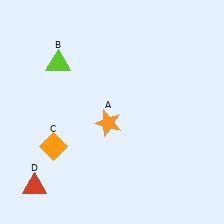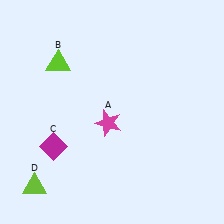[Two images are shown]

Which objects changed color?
A changed from orange to magenta. C changed from orange to magenta. D changed from red to lime.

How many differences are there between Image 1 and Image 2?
There are 3 differences between the two images.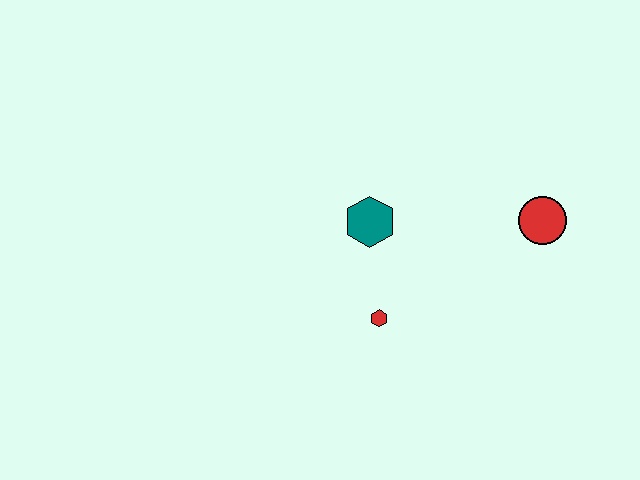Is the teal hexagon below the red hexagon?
No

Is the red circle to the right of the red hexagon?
Yes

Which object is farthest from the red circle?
The red hexagon is farthest from the red circle.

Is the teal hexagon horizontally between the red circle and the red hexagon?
No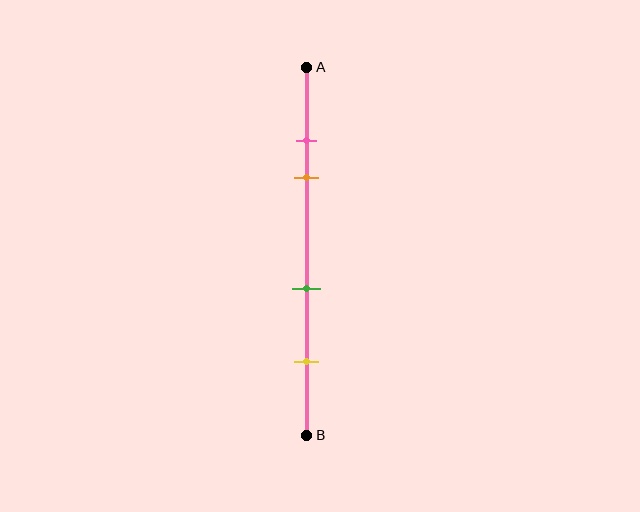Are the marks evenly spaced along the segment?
No, the marks are not evenly spaced.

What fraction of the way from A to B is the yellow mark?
The yellow mark is approximately 80% (0.8) of the way from A to B.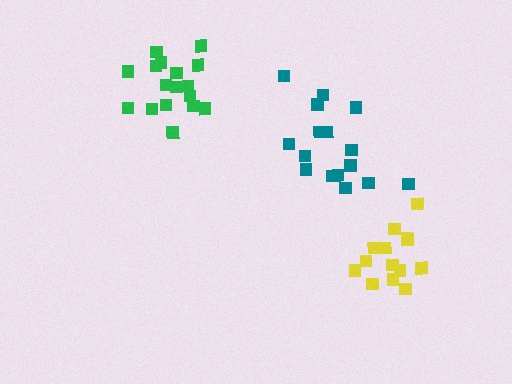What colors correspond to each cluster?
The clusters are colored: teal, yellow, green.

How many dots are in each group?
Group 1: 17 dots, Group 2: 14 dots, Group 3: 17 dots (48 total).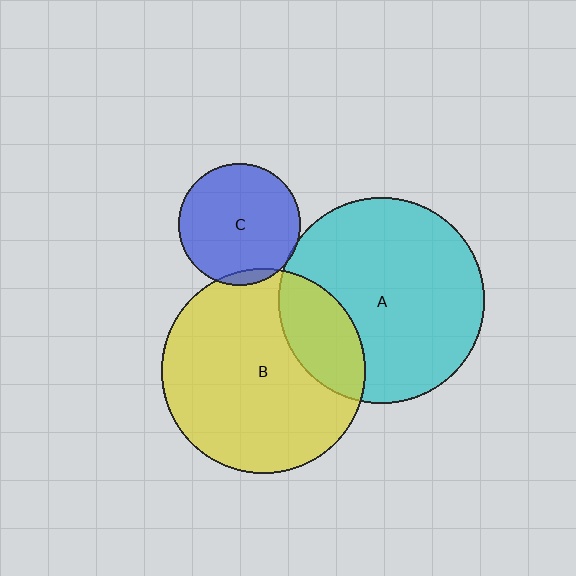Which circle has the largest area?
Circle A (cyan).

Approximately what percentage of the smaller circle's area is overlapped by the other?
Approximately 5%.